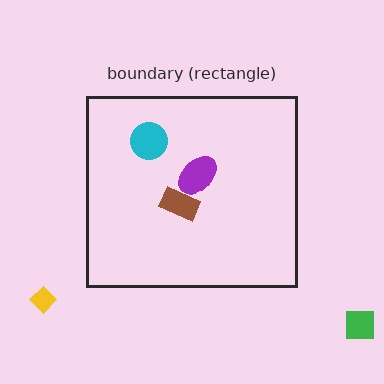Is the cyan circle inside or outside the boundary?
Inside.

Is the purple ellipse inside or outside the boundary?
Inside.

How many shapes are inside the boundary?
3 inside, 2 outside.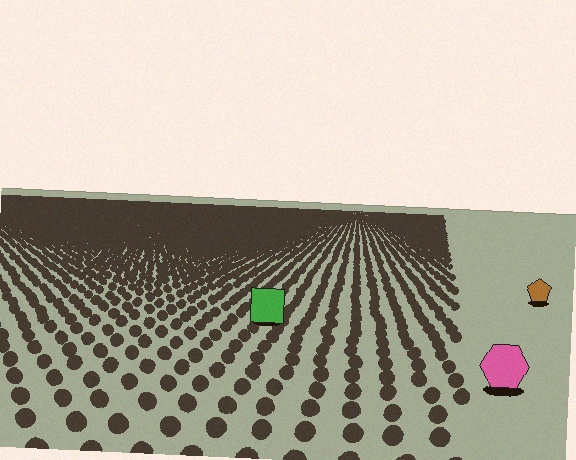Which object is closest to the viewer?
The pink hexagon is closest. The texture marks near it are larger and more spread out.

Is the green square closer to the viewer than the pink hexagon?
No. The pink hexagon is closer — you can tell from the texture gradient: the ground texture is coarser near it.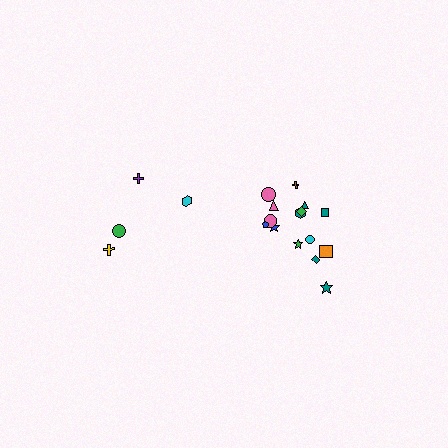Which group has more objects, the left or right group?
The right group.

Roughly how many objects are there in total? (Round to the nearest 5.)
Roughly 20 objects in total.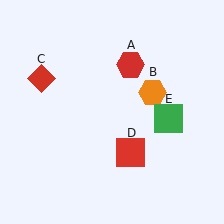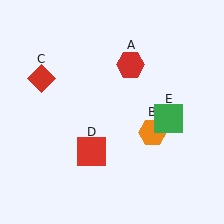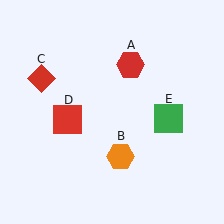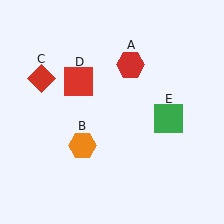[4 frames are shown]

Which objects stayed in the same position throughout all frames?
Red hexagon (object A) and red diamond (object C) and green square (object E) remained stationary.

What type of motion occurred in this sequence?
The orange hexagon (object B), red square (object D) rotated clockwise around the center of the scene.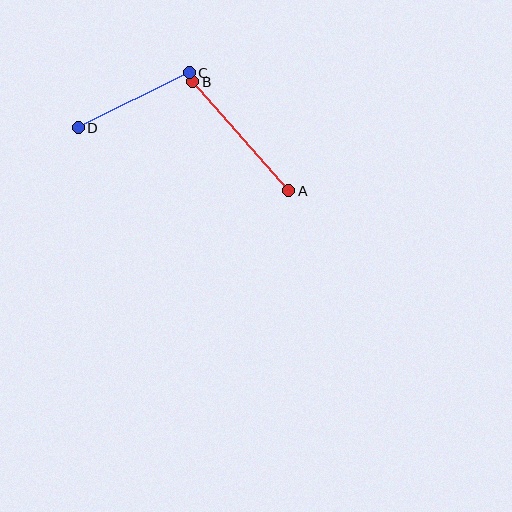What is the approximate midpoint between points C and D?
The midpoint is at approximately (134, 100) pixels.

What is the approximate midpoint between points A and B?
The midpoint is at approximately (241, 136) pixels.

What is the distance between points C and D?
The distance is approximately 124 pixels.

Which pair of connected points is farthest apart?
Points A and B are farthest apart.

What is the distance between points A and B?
The distance is approximately 145 pixels.